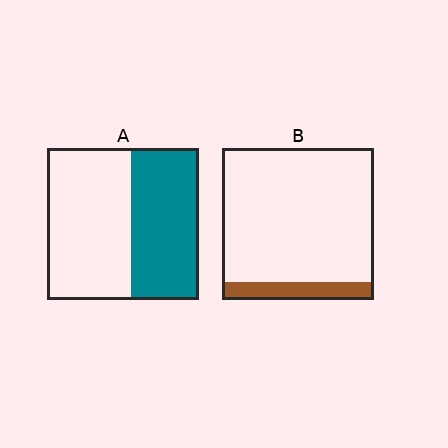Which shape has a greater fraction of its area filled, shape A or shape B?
Shape A.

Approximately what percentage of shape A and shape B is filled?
A is approximately 45% and B is approximately 10%.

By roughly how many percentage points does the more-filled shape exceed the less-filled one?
By roughly 35 percentage points (A over B).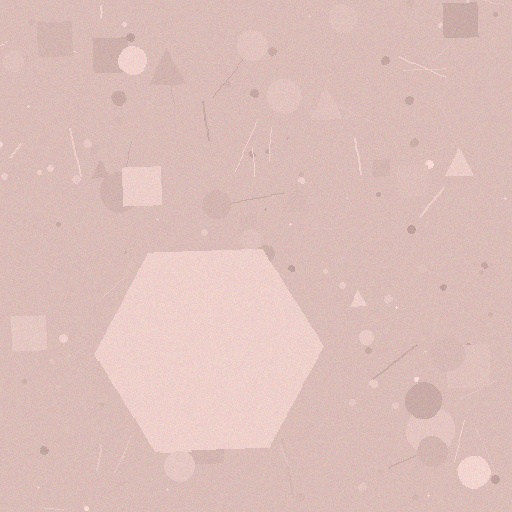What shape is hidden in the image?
A hexagon is hidden in the image.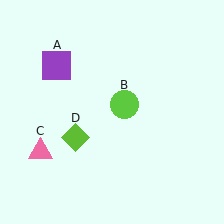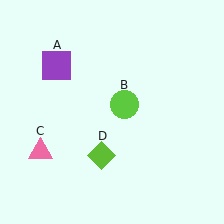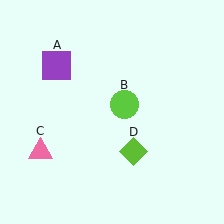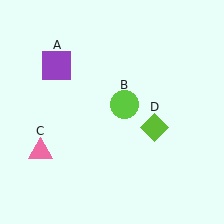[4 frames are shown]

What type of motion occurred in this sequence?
The lime diamond (object D) rotated counterclockwise around the center of the scene.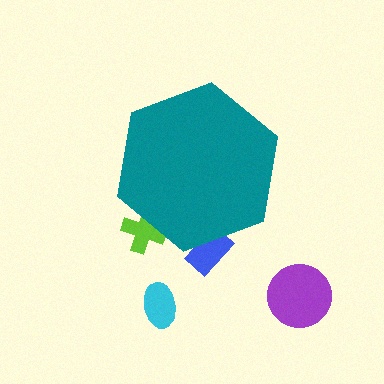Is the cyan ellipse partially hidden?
No, the cyan ellipse is fully visible.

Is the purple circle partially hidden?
No, the purple circle is fully visible.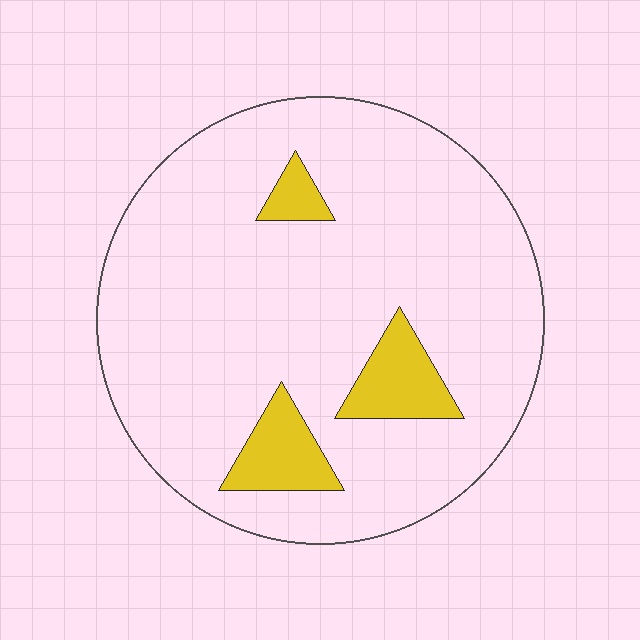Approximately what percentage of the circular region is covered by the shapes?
Approximately 10%.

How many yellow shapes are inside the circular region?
3.